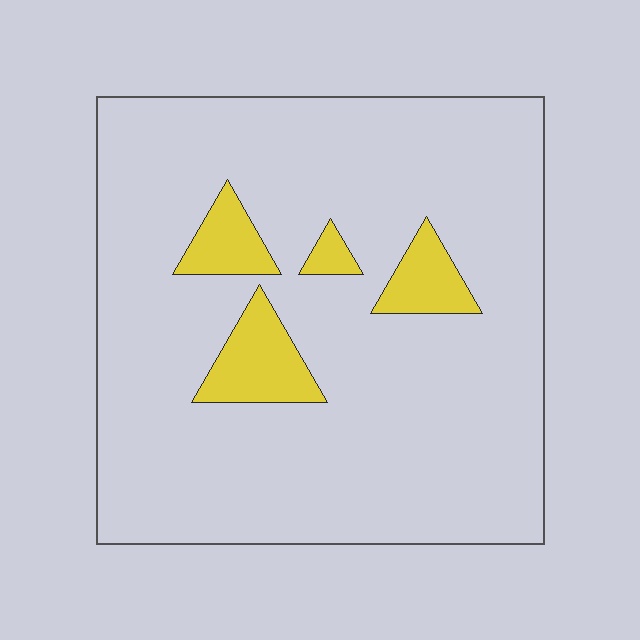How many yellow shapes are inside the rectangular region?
4.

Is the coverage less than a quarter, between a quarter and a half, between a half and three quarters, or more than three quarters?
Less than a quarter.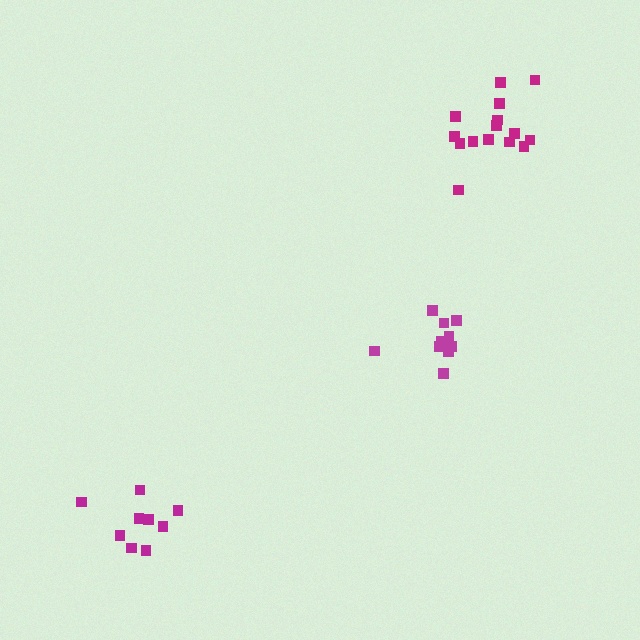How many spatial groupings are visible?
There are 3 spatial groupings.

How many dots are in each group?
Group 1: 10 dots, Group 2: 9 dots, Group 3: 15 dots (34 total).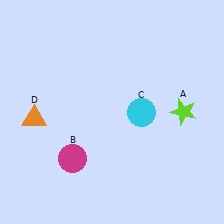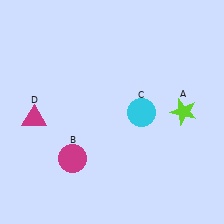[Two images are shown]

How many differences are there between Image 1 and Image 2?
There is 1 difference between the two images.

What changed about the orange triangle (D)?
In Image 1, D is orange. In Image 2, it changed to magenta.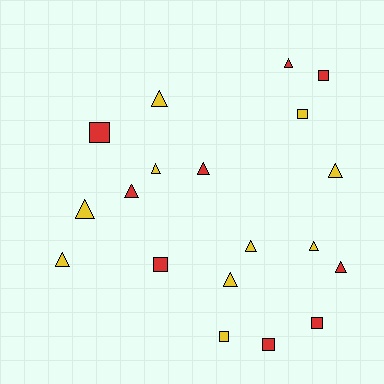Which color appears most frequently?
Yellow, with 10 objects.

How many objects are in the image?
There are 19 objects.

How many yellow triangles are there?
There are 8 yellow triangles.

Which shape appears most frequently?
Triangle, with 12 objects.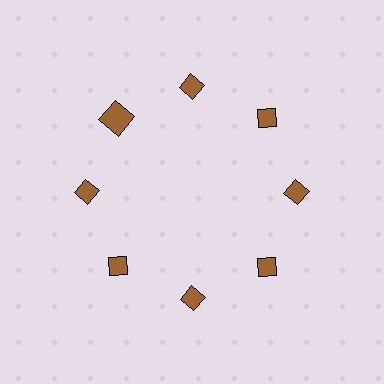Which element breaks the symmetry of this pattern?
The brown square at roughly the 10 o'clock position breaks the symmetry. All other shapes are brown diamonds.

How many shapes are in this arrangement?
There are 8 shapes arranged in a ring pattern.